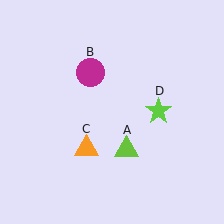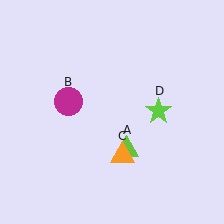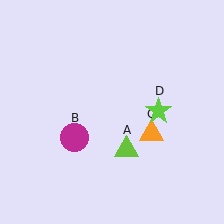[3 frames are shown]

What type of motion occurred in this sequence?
The magenta circle (object B), orange triangle (object C) rotated counterclockwise around the center of the scene.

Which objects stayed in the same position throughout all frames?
Lime triangle (object A) and lime star (object D) remained stationary.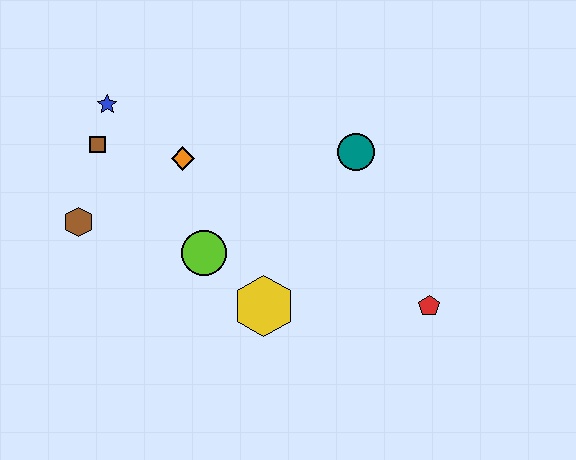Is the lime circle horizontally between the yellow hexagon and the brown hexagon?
Yes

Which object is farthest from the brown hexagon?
The red pentagon is farthest from the brown hexagon.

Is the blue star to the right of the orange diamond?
No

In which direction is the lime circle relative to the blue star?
The lime circle is below the blue star.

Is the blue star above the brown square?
Yes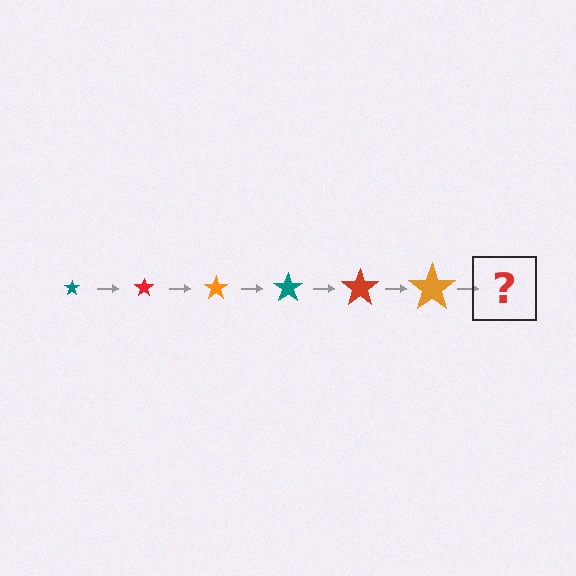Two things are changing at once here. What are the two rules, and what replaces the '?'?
The two rules are that the star grows larger each step and the color cycles through teal, red, and orange. The '?' should be a teal star, larger than the previous one.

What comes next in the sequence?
The next element should be a teal star, larger than the previous one.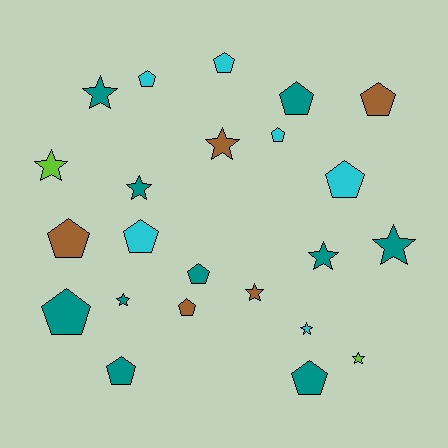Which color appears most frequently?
Teal, with 10 objects.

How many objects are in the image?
There are 23 objects.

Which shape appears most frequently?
Pentagon, with 13 objects.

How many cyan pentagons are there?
There are 5 cyan pentagons.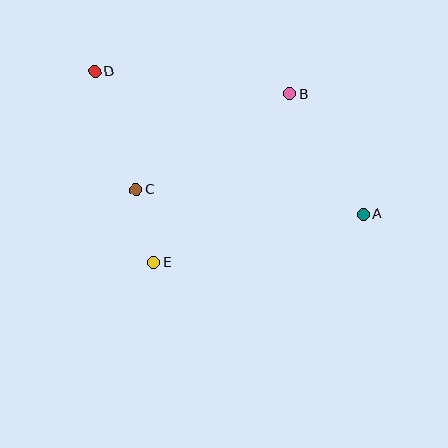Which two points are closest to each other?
Points C and E are closest to each other.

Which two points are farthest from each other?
Points A and D are farthest from each other.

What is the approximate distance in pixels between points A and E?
The distance between A and E is approximately 216 pixels.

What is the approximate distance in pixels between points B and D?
The distance between B and D is approximately 196 pixels.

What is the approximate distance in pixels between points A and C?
The distance between A and C is approximately 228 pixels.